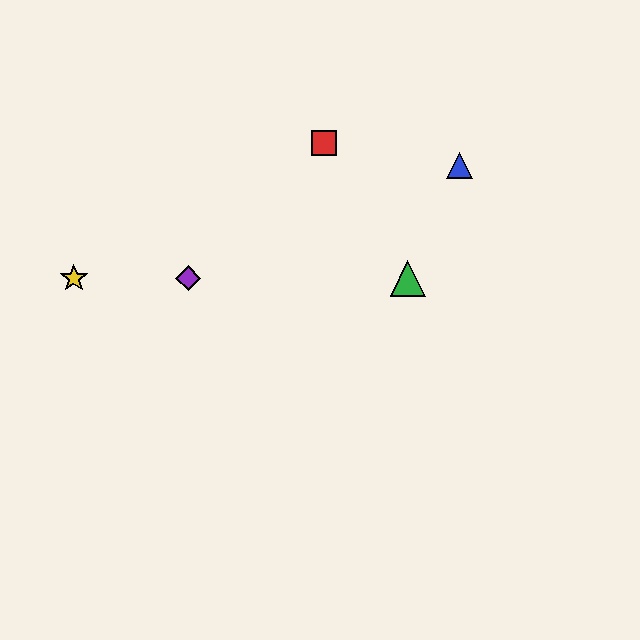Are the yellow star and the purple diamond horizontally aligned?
Yes, both are at y≈278.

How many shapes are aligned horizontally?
3 shapes (the green triangle, the yellow star, the purple diamond) are aligned horizontally.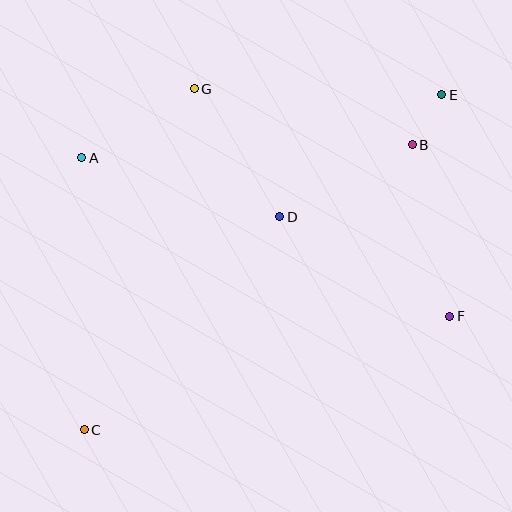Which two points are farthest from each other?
Points C and E are farthest from each other.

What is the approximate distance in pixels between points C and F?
The distance between C and F is approximately 383 pixels.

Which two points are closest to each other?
Points B and E are closest to each other.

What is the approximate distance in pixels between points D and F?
The distance between D and F is approximately 197 pixels.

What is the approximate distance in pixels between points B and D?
The distance between B and D is approximately 151 pixels.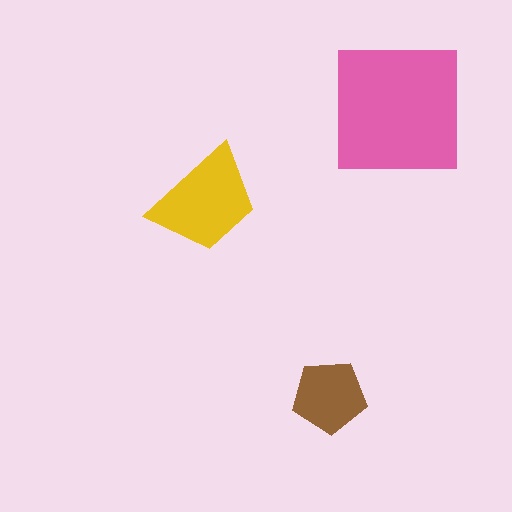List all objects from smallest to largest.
The brown pentagon, the yellow trapezoid, the pink square.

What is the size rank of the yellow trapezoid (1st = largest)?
2nd.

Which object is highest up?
The pink square is topmost.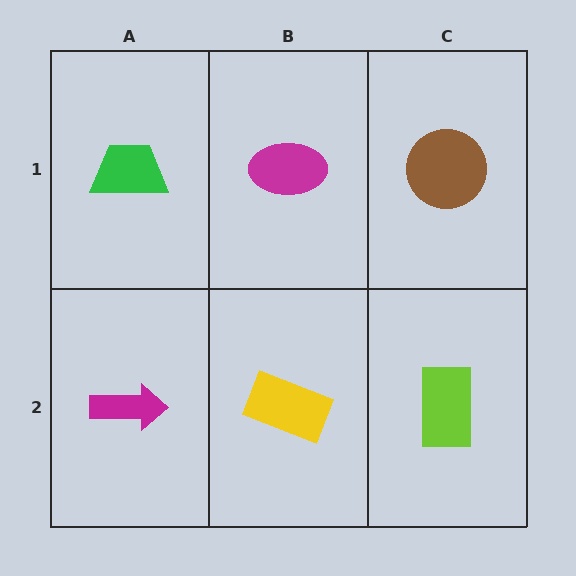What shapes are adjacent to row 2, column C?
A brown circle (row 1, column C), a yellow rectangle (row 2, column B).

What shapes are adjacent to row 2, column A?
A green trapezoid (row 1, column A), a yellow rectangle (row 2, column B).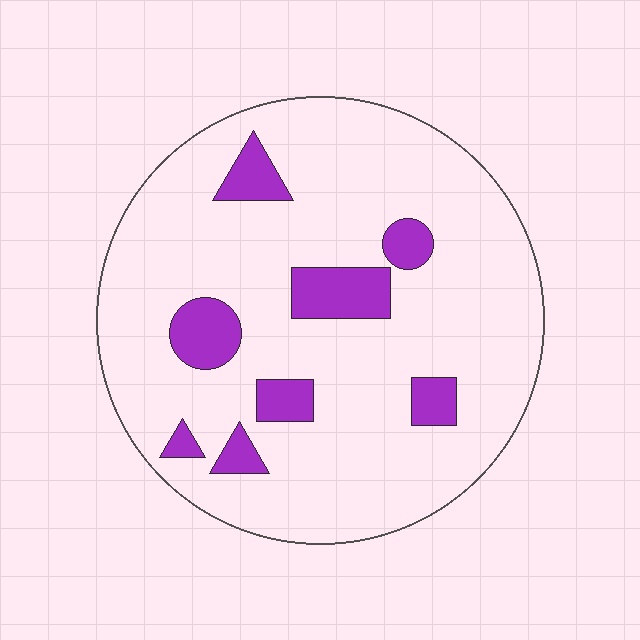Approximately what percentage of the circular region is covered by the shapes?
Approximately 15%.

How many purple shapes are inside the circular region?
8.